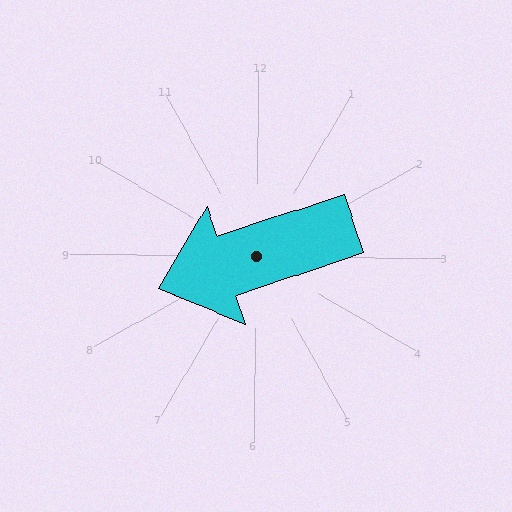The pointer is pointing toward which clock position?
Roughly 8 o'clock.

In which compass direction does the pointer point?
West.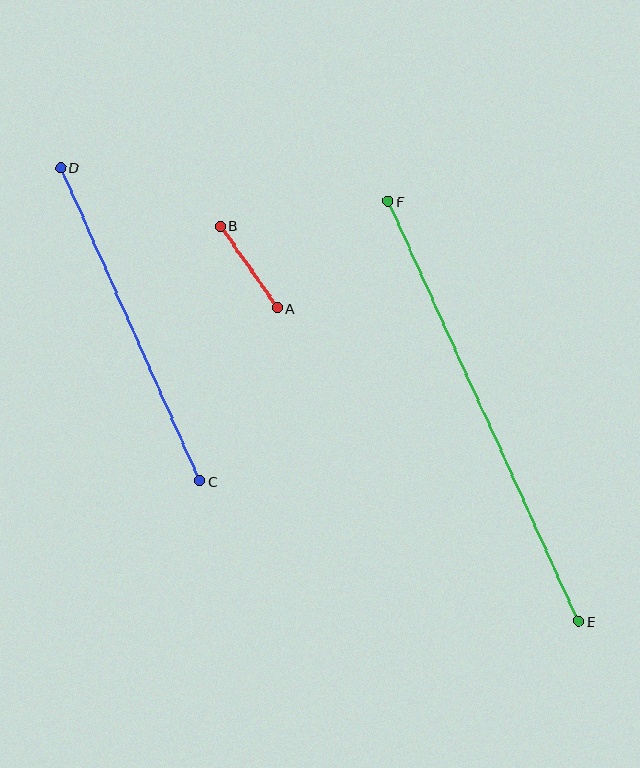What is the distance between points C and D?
The distance is approximately 343 pixels.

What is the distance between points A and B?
The distance is approximately 100 pixels.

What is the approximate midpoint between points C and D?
The midpoint is at approximately (130, 324) pixels.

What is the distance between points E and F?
The distance is approximately 461 pixels.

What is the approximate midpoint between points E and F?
The midpoint is at approximately (483, 411) pixels.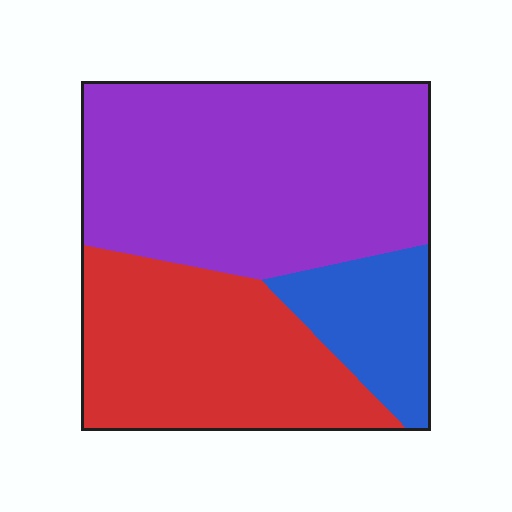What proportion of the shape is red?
Red covers 34% of the shape.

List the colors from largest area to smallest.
From largest to smallest: purple, red, blue.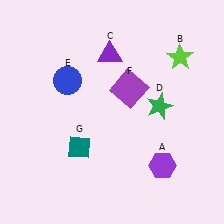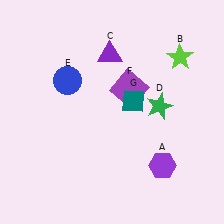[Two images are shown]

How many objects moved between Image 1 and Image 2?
1 object moved between the two images.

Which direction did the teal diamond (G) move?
The teal diamond (G) moved right.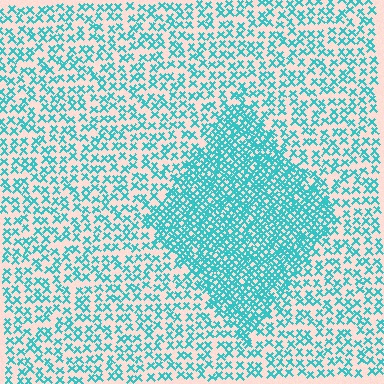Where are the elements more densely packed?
The elements are more densely packed inside the diamond boundary.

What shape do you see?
I see a diamond.